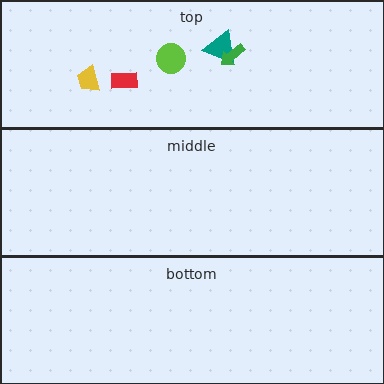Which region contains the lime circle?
The top region.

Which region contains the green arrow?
The top region.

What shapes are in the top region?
The teal triangle, the red rectangle, the green arrow, the lime circle, the yellow trapezoid.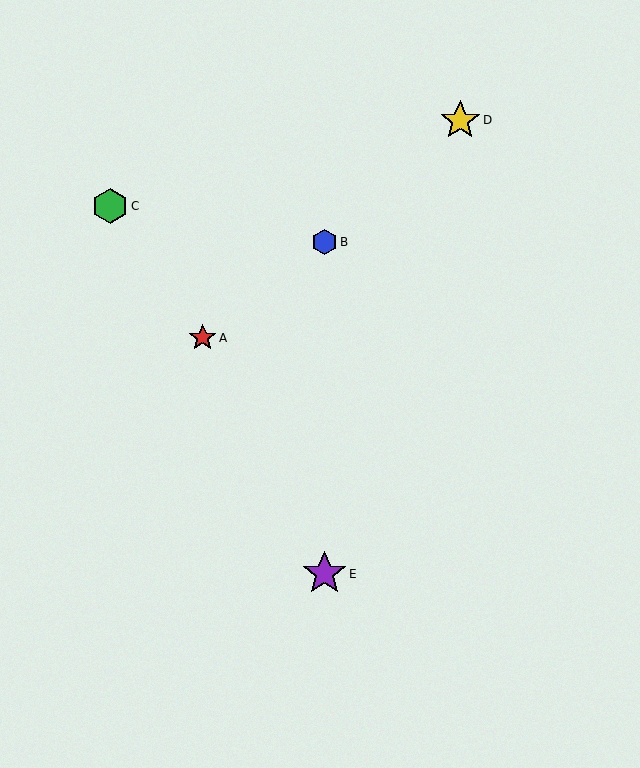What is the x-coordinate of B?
Object B is at x≈324.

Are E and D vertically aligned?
No, E is at x≈324 and D is at x≈460.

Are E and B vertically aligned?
Yes, both are at x≈324.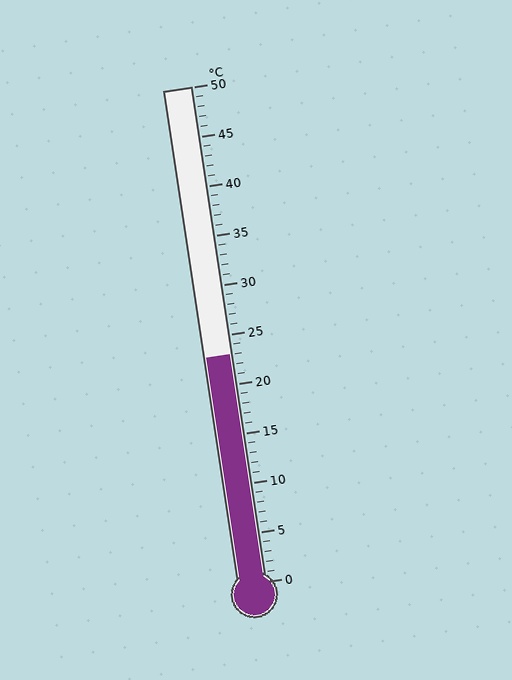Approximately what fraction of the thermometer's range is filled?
The thermometer is filled to approximately 45% of its range.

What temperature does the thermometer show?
The thermometer shows approximately 23°C.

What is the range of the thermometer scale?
The thermometer scale ranges from 0°C to 50°C.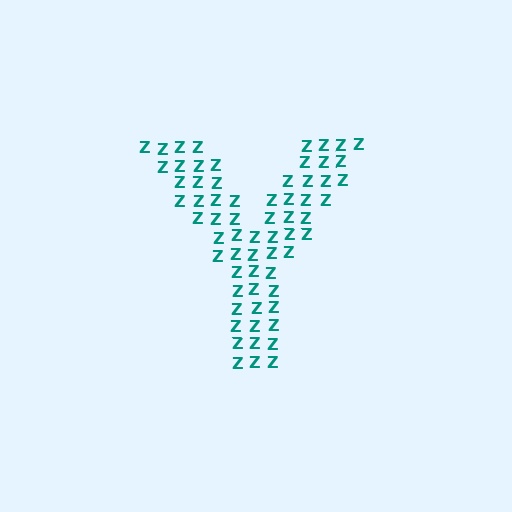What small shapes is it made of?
It is made of small letter Z's.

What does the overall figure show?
The overall figure shows the letter Y.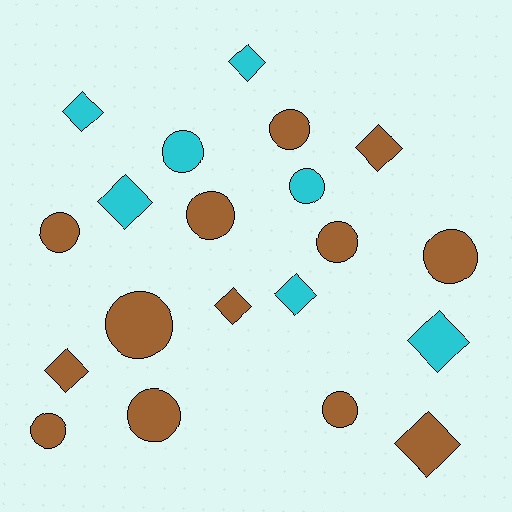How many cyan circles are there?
There are 2 cyan circles.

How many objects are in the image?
There are 20 objects.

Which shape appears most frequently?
Circle, with 11 objects.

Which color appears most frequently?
Brown, with 13 objects.